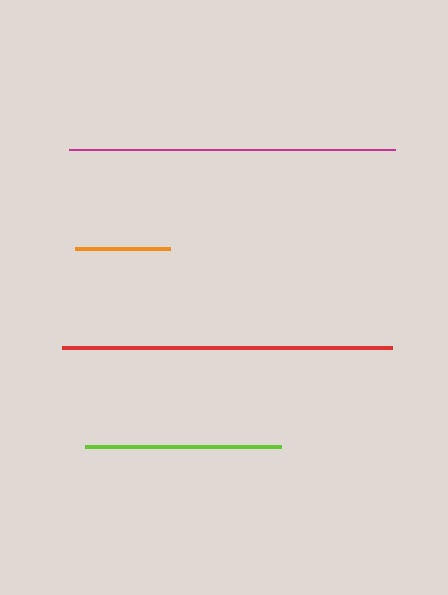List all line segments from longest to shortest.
From longest to shortest: red, magenta, lime, orange.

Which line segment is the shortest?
The orange line is the shortest at approximately 95 pixels.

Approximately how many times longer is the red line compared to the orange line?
The red line is approximately 3.5 times the length of the orange line.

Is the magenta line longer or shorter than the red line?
The red line is longer than the magenta line.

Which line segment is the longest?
The red line is the longest at approximately 330 pixels.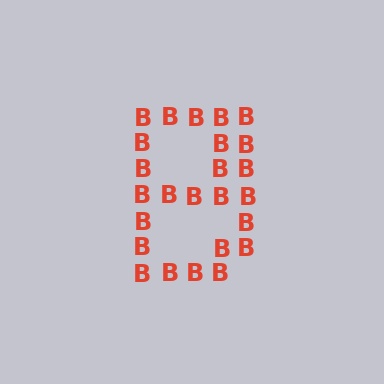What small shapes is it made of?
It is made of small letter B's.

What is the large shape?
The large shape is the letter B.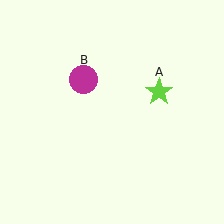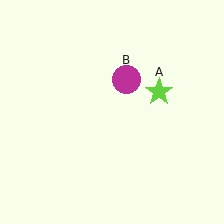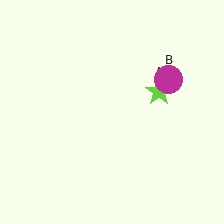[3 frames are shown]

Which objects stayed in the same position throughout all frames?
Lime star (object A) remained stationary.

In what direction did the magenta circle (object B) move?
The magenta circle (object B) moved right.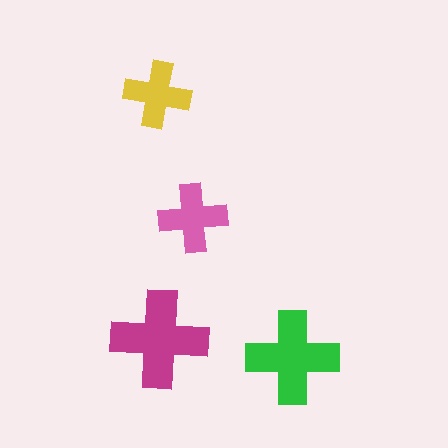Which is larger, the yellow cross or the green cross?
The green one.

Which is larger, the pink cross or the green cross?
The green one.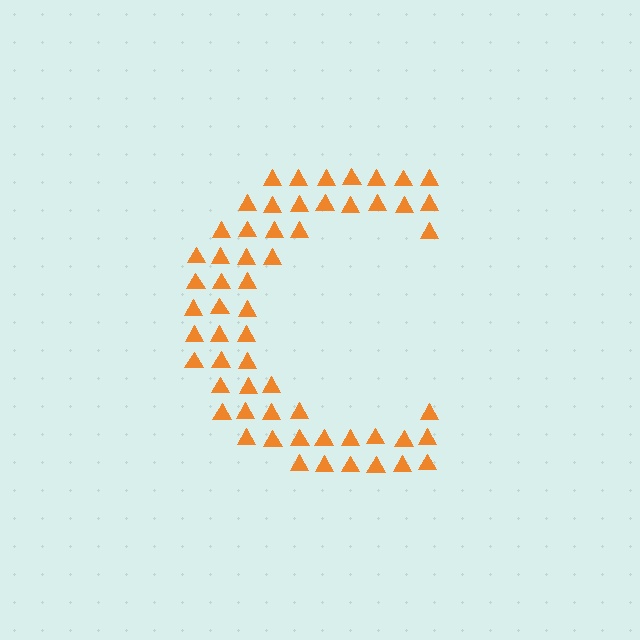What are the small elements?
The small elements are triangles.